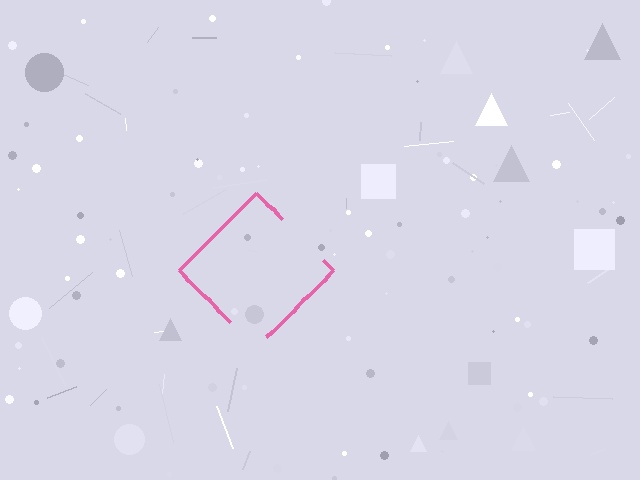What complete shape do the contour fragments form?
The contour fragments form a diamond.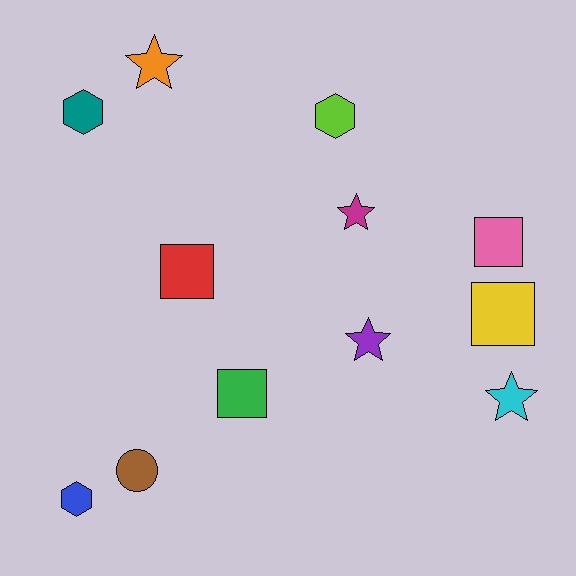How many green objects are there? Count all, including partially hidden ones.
There is 1 green object.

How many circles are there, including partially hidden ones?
There is 1 circle.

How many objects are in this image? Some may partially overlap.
There are 12 objects.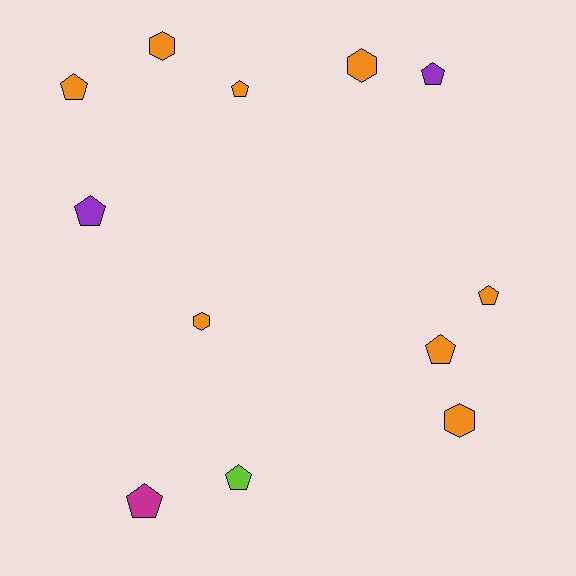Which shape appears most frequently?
Pentagon, with 8 objects.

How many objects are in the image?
There are 12 objects.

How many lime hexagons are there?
There are no lime hexagons.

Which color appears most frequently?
Orange, with 8 objects.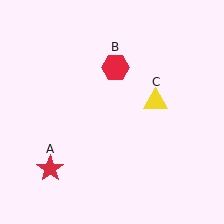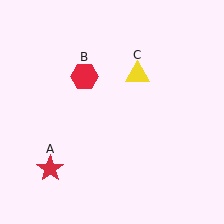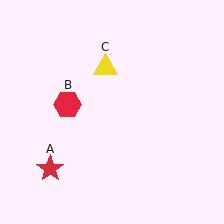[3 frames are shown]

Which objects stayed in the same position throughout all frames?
Red star (object A) remained stationary.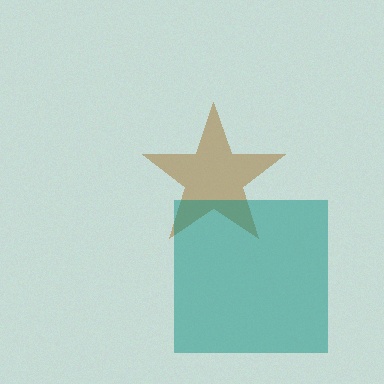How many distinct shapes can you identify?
There are 2 distinct shapes: a brown star, a teal square.